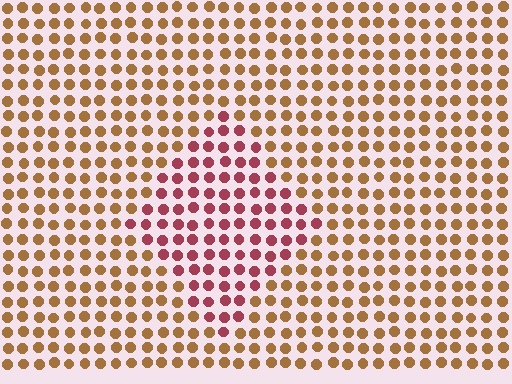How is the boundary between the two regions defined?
The boundary is defined purely by a slight shift in hue (about 46 degrees). Spacing, size, and orientation are identical on both sides.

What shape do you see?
I see a diamond.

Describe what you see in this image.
The image is filled with small brown elements in a uniform arrangement. A diamond-shaped region is visible where the elements are tinted to a slightly different hue, forming a subtle color boundary.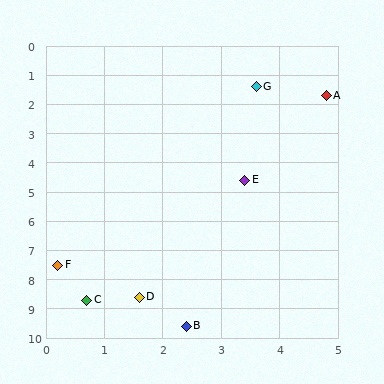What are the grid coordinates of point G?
Point G is at approximately (3.6, 1.4).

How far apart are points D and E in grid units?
Points D and E are about 4.4 grid units apart.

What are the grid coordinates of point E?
Point E is at approximately (3.4, 4.6).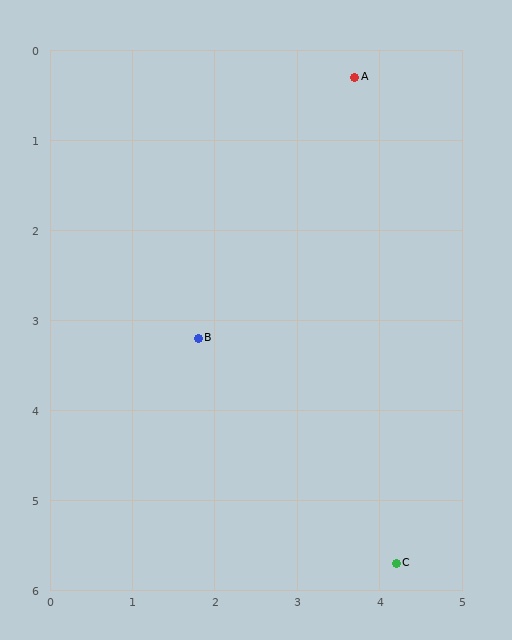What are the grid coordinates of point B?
Point B is at approximately (1.8, 3.2).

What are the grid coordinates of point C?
Point C is at approximately (4.2, 5.7).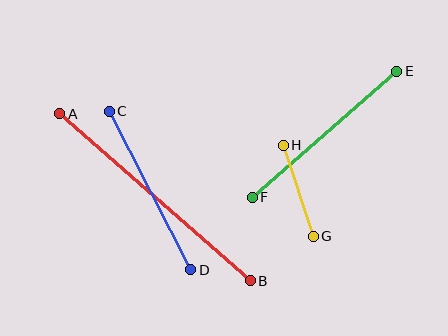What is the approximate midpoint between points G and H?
The midpoint is at approximately (298, 191) pixels.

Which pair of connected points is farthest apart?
Points A and B are farthest apart.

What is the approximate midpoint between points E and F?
The midpoint is at approximately (325, 134) pixels.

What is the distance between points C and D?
The distance is approximately 178 pixels.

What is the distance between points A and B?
The distance is approximately 253 pixels.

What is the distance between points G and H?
The distance is approximately 96 pixels.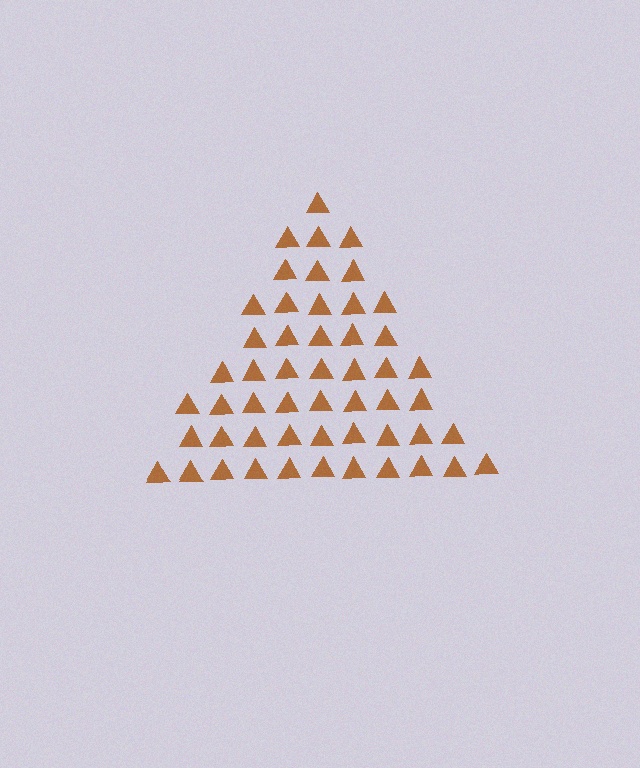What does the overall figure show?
The overall figure shows a triangle.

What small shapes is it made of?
It is made of small triangles.